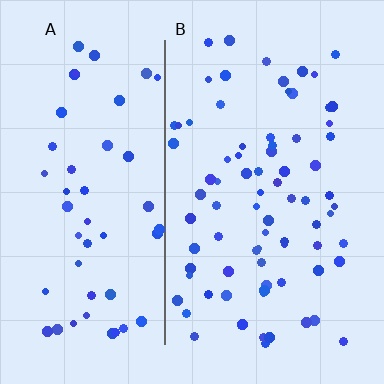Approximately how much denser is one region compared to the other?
Approximately 1.6× — region B over region A.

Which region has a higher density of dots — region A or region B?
B (the right).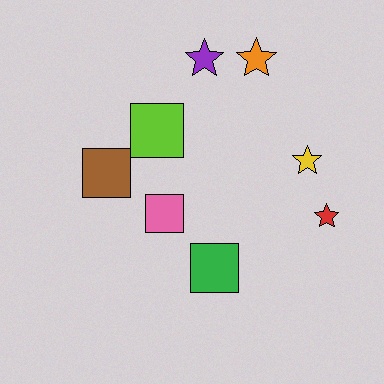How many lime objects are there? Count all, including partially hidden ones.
There is 1 lime object.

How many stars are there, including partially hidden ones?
There are 4 stars.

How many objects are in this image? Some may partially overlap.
There are 8 objects.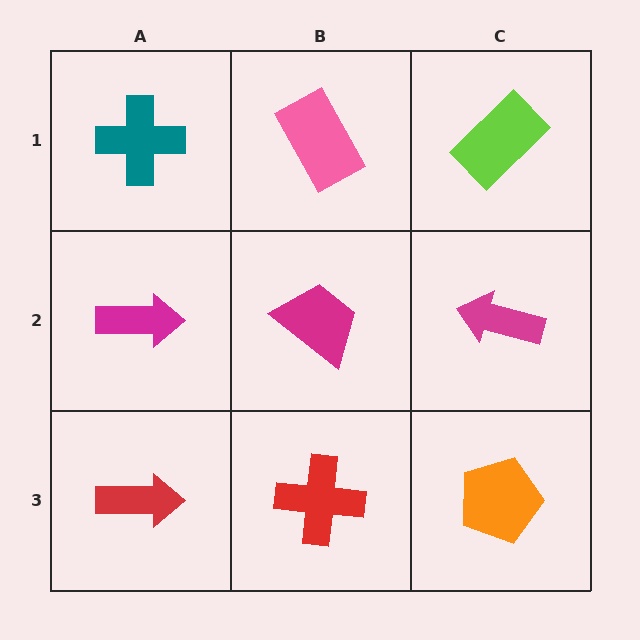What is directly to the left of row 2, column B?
A magenta arrow.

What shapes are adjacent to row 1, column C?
A magenta arrow (row 2, column C), a pink rectangle (row 1, column B).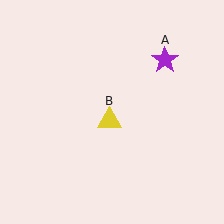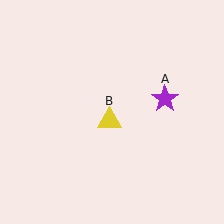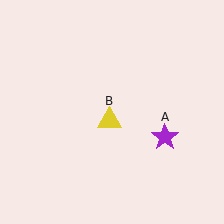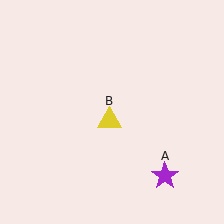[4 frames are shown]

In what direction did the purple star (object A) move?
The purple star (object A) moved down.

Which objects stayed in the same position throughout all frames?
Yellow triangle (object B) remained stationary.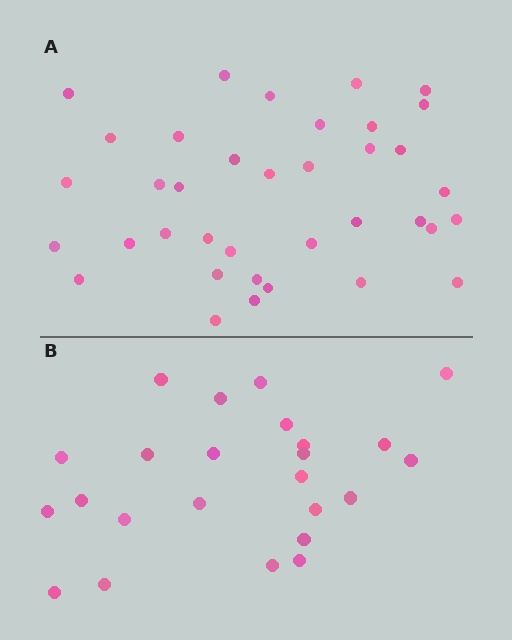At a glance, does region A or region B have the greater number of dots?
Region A (the top region) has more dots.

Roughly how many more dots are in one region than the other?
Region A has approximately 15 more dots than region B.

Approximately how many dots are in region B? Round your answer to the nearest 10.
About 20 dots. (The exact count is 24, which rounds to 20.)